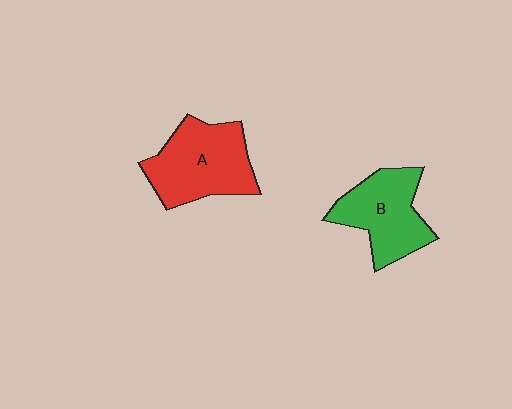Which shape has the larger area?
Shape A (red).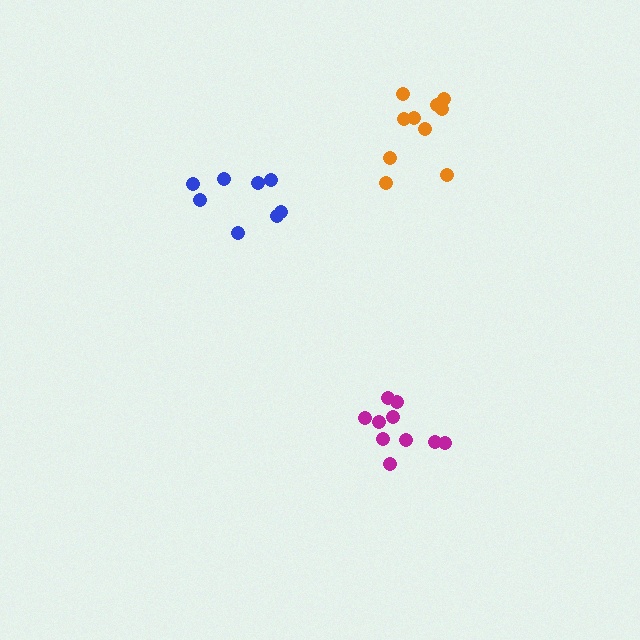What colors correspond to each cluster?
The clusters are colored: blue, orange, magenta.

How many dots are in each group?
Group 1: 8 dots, Group 2: 10 dots, Group 3: 10 dots (28 total).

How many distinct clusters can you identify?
There are 3 distinct clusters.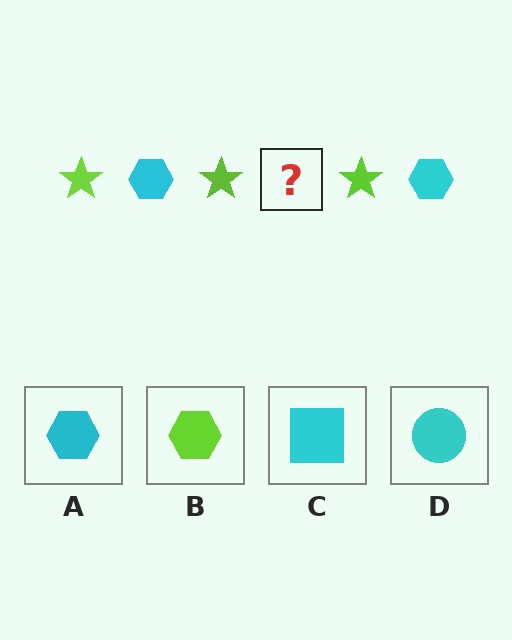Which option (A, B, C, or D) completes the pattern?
A.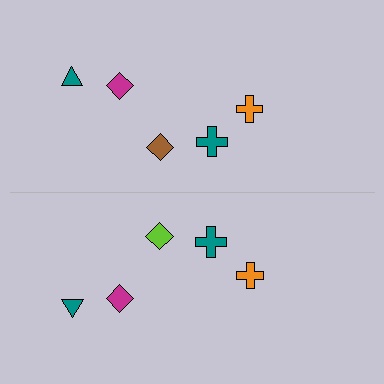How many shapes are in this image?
There are 10 shapes in this image.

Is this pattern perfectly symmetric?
No, the pattern is not perfectly symmetric. The lime diamond on the bottom side breaks the symmetry — its mirror counterpart is brown.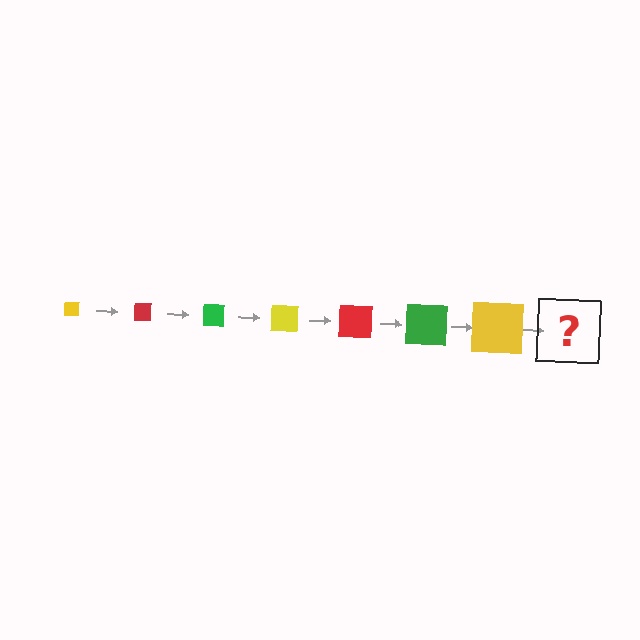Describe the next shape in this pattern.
It should be a red square, larger than the previous one.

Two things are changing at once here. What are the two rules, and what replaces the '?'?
The two rules are that the square grows larger each step and the color cycles through yellow, red, and green. The '?' should be a red square, larger than the previous one.